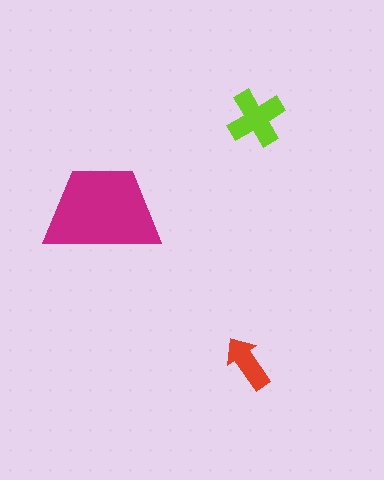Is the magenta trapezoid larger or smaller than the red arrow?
Larger.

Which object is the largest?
The magenta trapezoid.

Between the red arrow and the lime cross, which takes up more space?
The lime cross.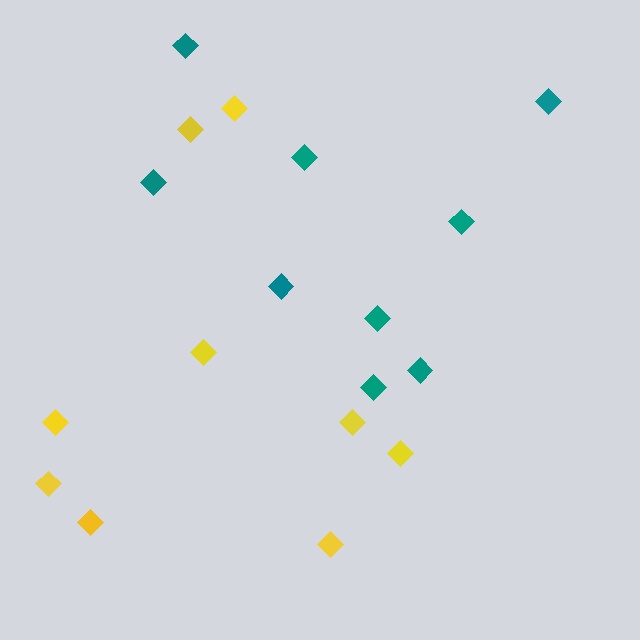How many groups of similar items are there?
There are 2 groups: one group of yellow diamonds (9) and one group of teal diamonds (9).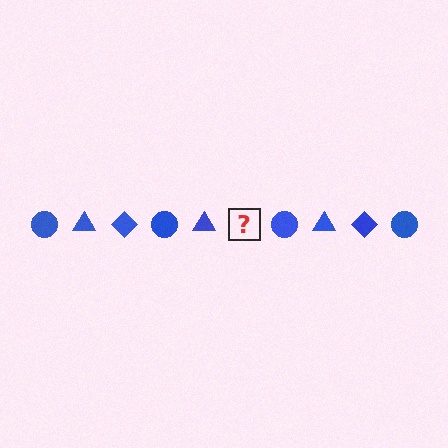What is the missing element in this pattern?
The missing element is a blue diamond.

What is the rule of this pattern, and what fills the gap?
The rule is that the pattern cycles through circle, triangle, diamond shapes in blue. The gap should be filled with a blue diamond.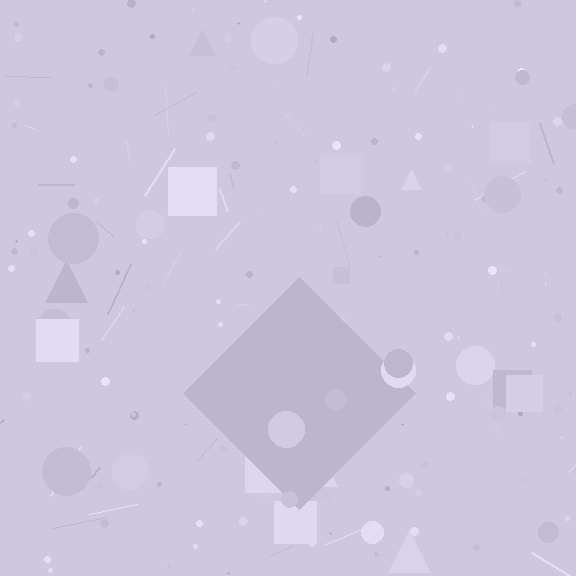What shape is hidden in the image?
A diamond is hidden in the image.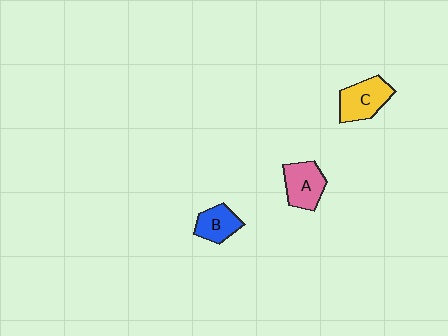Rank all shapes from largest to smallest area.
From largest to smallest: C (yellow), A (pink), B (blue).